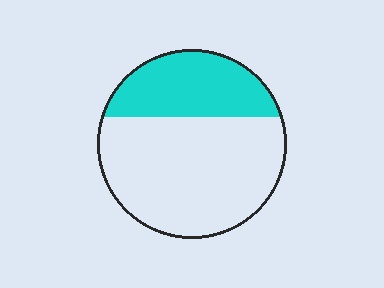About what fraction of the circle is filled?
About one third (1/3).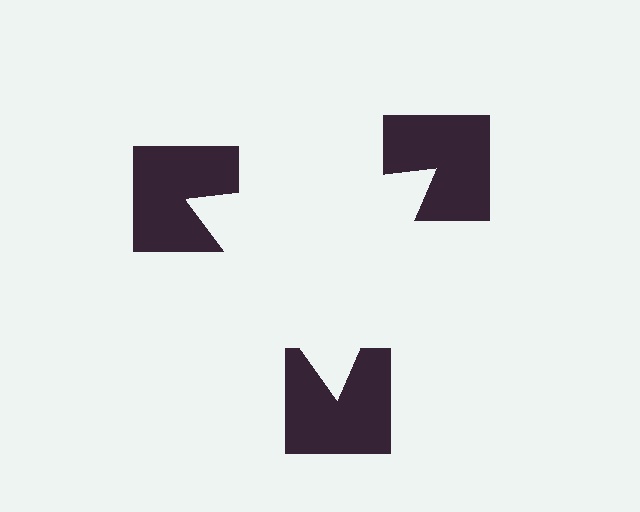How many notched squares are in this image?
There are 3 — one at each vertex of the illusory triangle.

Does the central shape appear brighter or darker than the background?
It typically appears slightly brighter than the background, even though no actual brightness change is drawn.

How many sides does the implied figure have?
3 sides.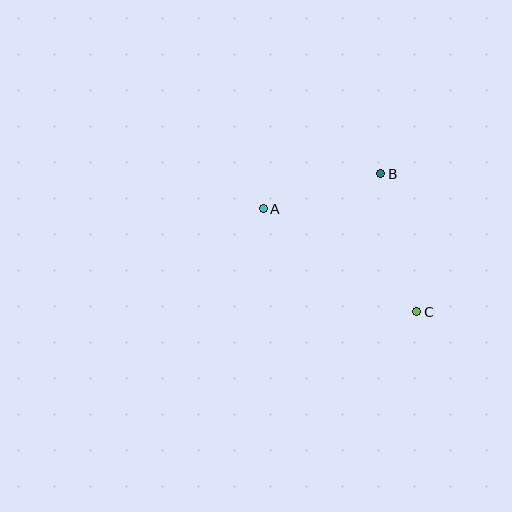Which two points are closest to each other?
Points A and B are closest to each other.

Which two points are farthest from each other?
Points A and C are farthest from each other.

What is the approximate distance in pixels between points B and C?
The distance between B and C is approximately 143 pixels.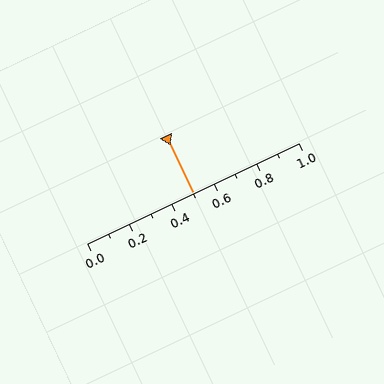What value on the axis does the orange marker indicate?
The marker indicates approximately 0.5.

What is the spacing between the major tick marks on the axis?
The major ticks are spaced 0.2 apart.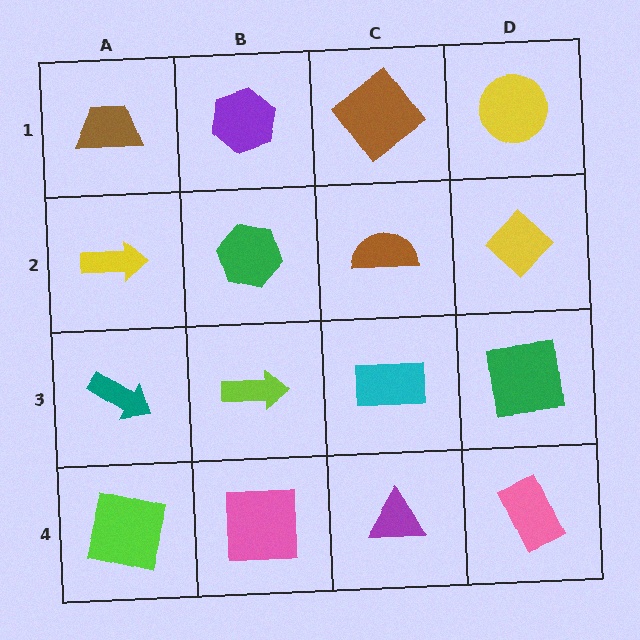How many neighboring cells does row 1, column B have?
3.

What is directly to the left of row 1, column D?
A brown diamond.